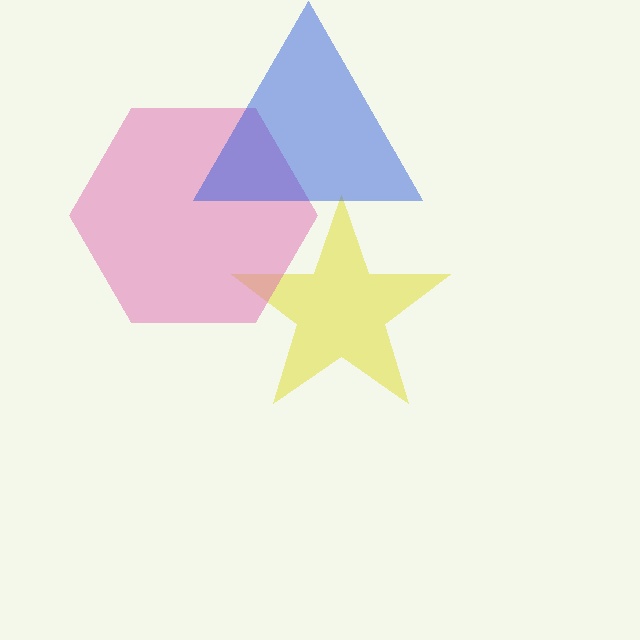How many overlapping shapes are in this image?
There are 3 overlapping shapes in the image.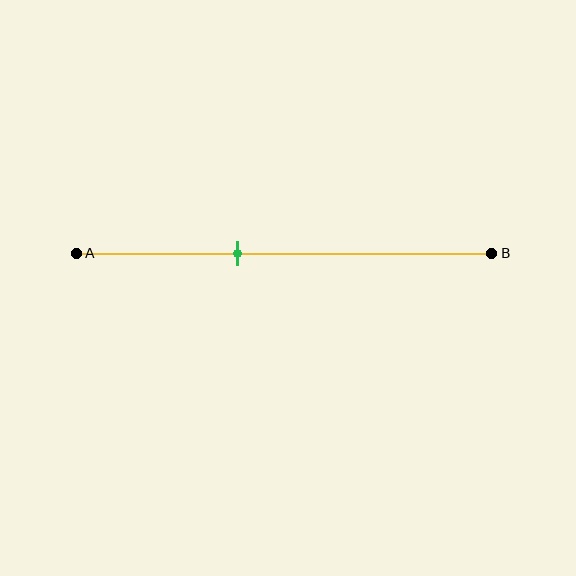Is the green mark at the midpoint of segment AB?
No, the mark is at about 40% from A, not at the 50% midpoint.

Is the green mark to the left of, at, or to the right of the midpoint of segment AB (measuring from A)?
The green mark is to the left of the midpoint of segment AB.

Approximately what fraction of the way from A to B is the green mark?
The green mark is approximately 40% of the way from A to B.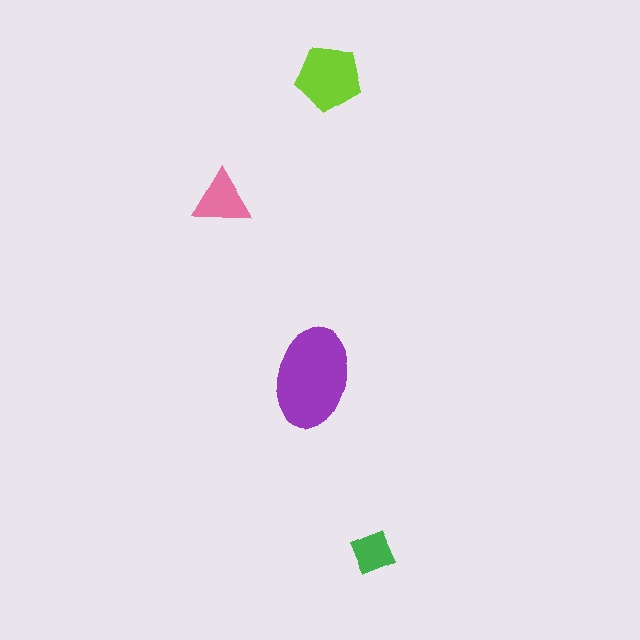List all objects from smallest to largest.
The green square, the pink triangle, the lime pentagon, the purple ellipse.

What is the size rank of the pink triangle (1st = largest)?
3rd.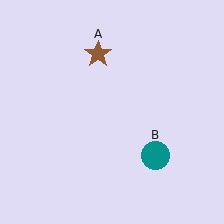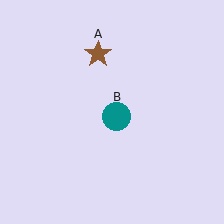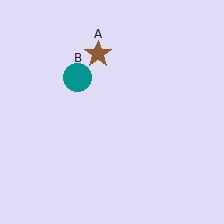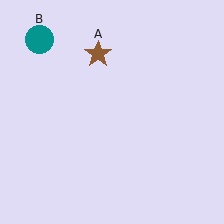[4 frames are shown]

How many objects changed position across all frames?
1 object changed position: teal circle (object B).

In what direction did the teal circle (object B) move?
The teal circle (object B) moved up and to the left.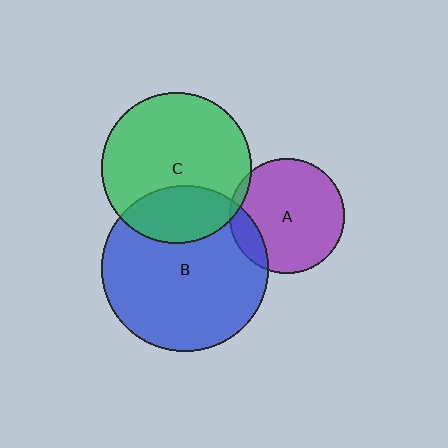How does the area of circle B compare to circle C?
Approximately 1.2 times.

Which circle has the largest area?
Circle B (blue).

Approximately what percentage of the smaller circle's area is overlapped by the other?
Approximately 5%.